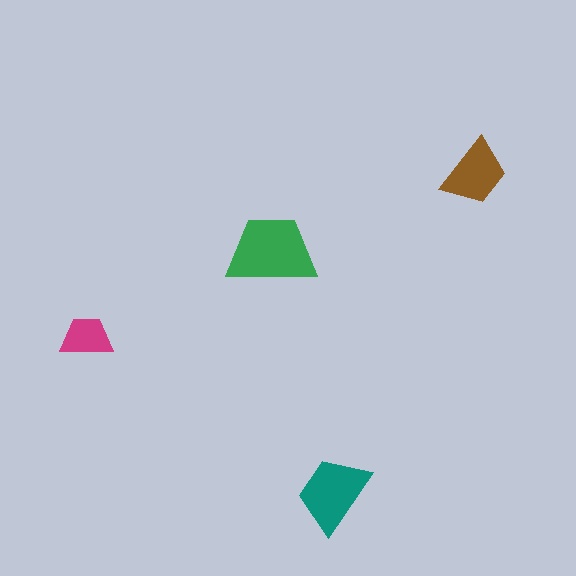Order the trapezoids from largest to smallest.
the green one, the teal one, the brown one, the magenta one.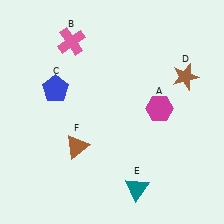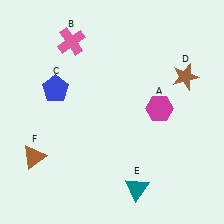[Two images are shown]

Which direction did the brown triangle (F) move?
The brown triangle (F) moved left.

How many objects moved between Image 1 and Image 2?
1 object moved between the two images.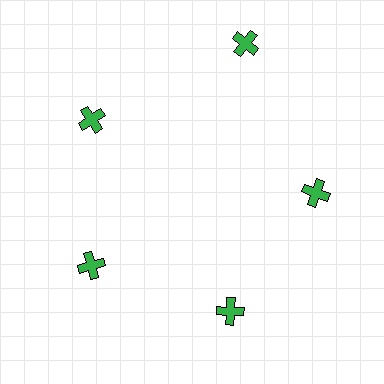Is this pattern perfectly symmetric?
No. The 5 green crosses are arranged in a ring, but one element near the 1 o'clock position is pushed outward from the center, breaking the 5-fold rotational symmetry.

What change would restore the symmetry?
The symmetry would be restored by moving it inward, back onto the ring so that all 5 crosses sit at equal angles and equal distance from the center.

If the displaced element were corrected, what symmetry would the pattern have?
It would have 5-fold rotational symmetry — the pattern would map onto itself every 72 degrees.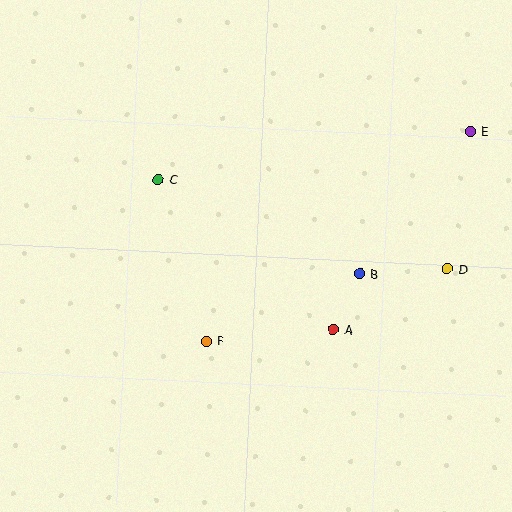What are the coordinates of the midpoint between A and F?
The midpoint between A and F is at (270, 335).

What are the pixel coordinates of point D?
Point D is at (447, 269).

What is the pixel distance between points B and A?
The distance between B and A is 61 pixels.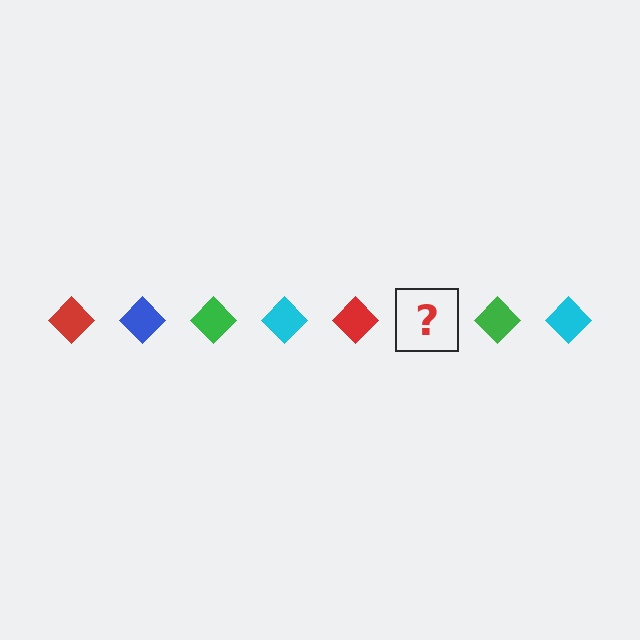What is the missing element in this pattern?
The missing element is a blue diamond.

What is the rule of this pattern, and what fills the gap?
The rule is that the pattern cycles through red, blue, green, cyan diamonds. The gap should be filled with a blue diamond.